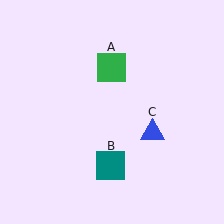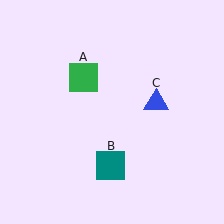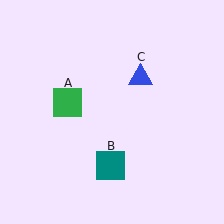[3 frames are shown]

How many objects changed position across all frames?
2 objects changed position: green square (object A), blue triangle (object C).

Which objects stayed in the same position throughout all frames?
Teal square (object B) remained stationary.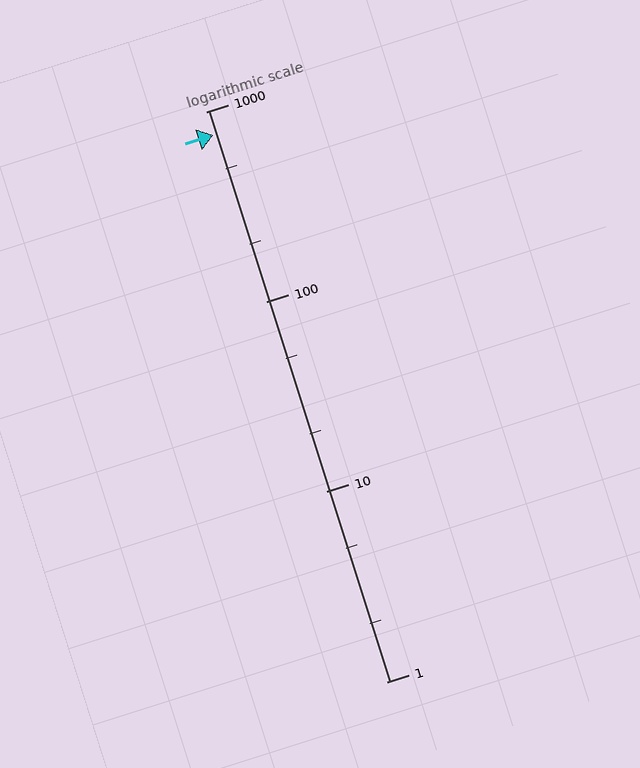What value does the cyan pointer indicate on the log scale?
The pointer indicates approximately 750.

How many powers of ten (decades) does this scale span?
The scale spans 3 decades, from 1 to 1000.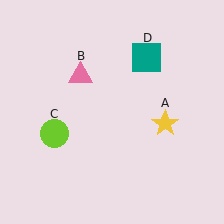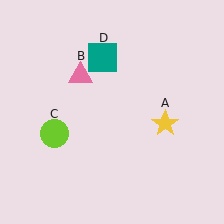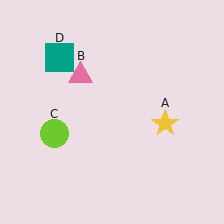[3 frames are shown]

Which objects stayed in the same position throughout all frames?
Yellow star (object A) and pink triangle (object B) and lime circle (object C) remained stationary.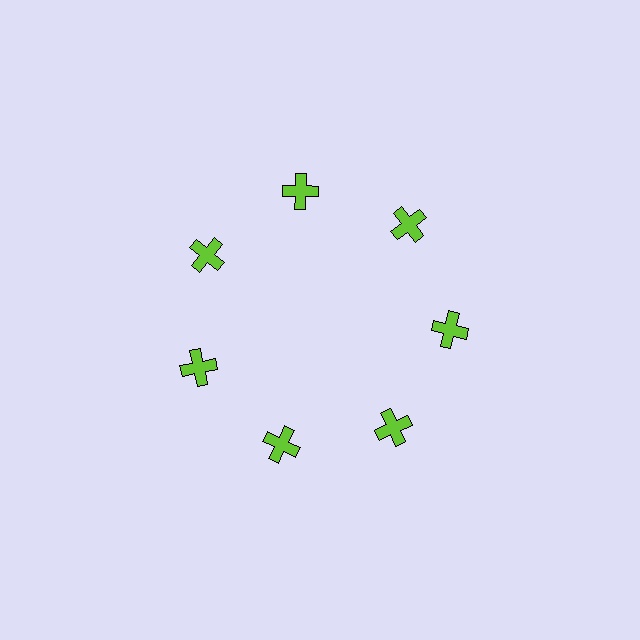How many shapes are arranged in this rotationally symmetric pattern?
There are 7 shapes, arranged in 7 groups of 1.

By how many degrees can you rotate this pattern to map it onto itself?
The pattern maps onto itself every 51 degrees of rotation.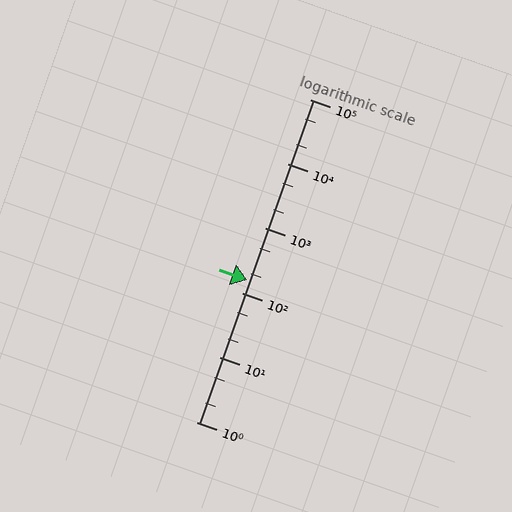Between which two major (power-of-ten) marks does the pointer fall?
The pointer is between 100 and 1000.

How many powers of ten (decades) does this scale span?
The scale spans 5 decades, from 1 to 100000.